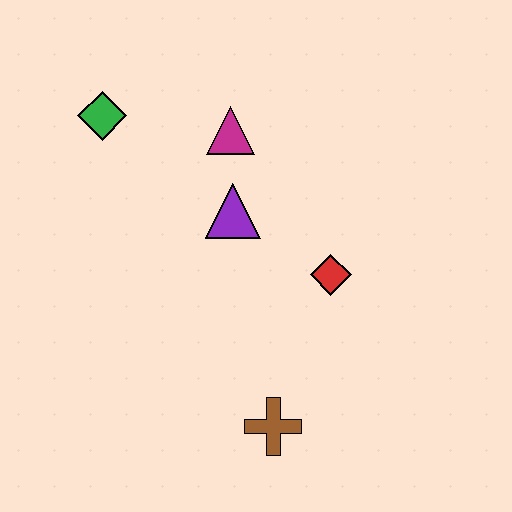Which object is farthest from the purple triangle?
The brown cross is farthest from the purple triangle.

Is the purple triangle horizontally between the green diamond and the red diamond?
Yes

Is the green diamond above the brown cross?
Yes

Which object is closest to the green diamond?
The magenta triangle is closest to the green diamond.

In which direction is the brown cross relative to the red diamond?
The brown cross is below the red diamond.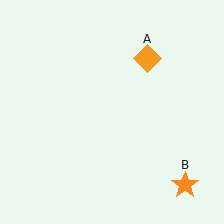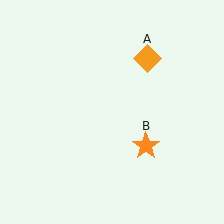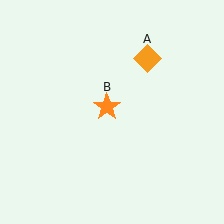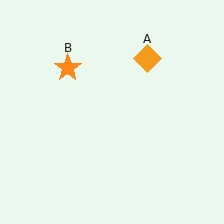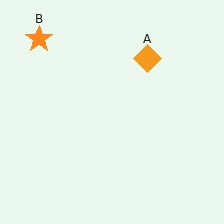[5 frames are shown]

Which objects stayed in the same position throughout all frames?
Orange diamond (object A) remained stationary.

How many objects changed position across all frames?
1 object changed position: orange star (object B).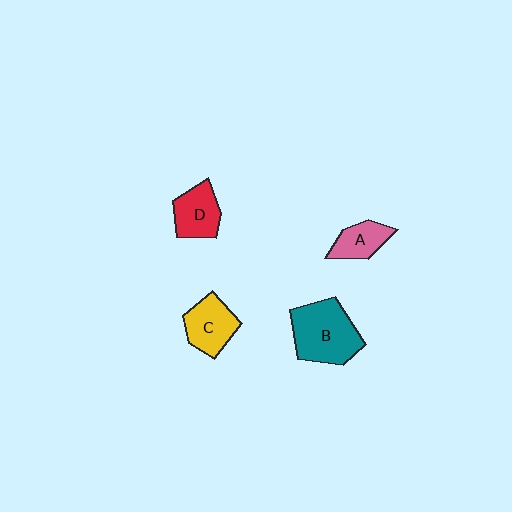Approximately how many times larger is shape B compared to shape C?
Approximately 1.5 times.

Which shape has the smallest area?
Shape A (pink).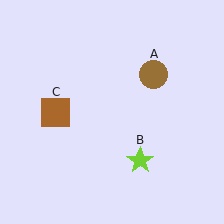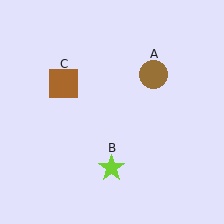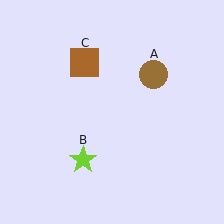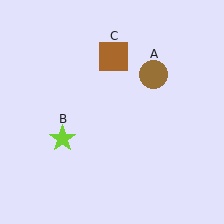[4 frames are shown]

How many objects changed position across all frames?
2 objects changed position: lime star (object B), brown square (object C).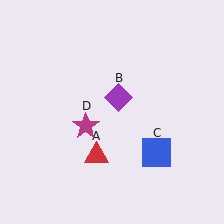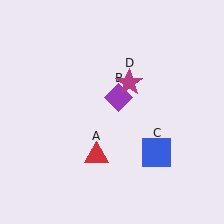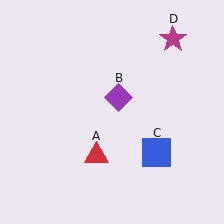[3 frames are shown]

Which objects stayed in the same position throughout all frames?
Red triangle (object A) and purple diamond (object B) and blue square (object C) remained stationary.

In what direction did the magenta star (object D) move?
The magenta star (object D) moved up and to the right.